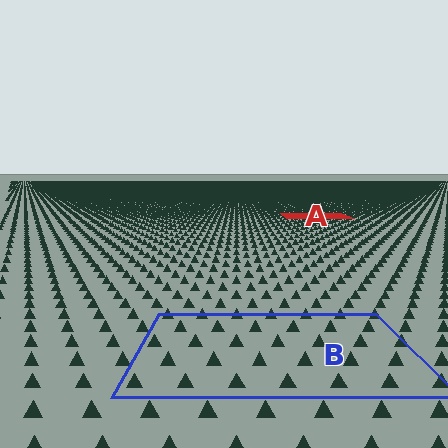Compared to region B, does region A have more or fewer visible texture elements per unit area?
Region A has more texture elements per unit area — they are packed more densely because it is farther away.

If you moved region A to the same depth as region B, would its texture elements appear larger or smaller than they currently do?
They would appear larger. At a closer depth, the same texture elements are projected at a bigger on-screen size.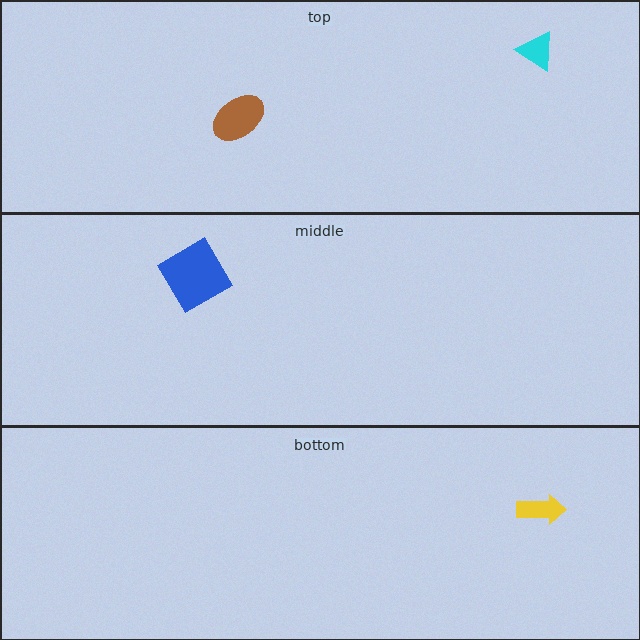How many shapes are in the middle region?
1.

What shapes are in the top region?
The cyan triangle, the brown ellipse.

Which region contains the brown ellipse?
The top region.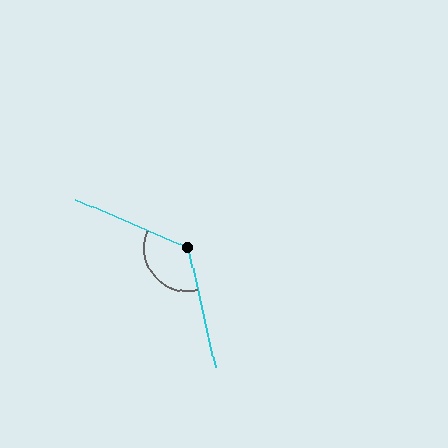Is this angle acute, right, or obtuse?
It is obtuse.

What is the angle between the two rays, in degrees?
Approximately 126 degrees.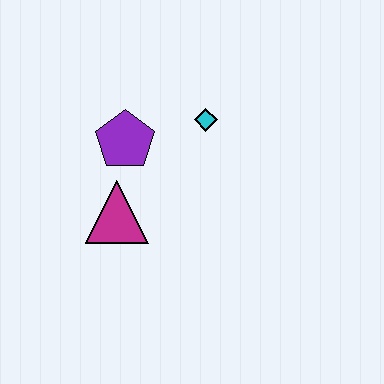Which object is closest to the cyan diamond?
The purple pentagon is closest to the cyan diamond.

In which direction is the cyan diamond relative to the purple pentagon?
The cyan diamond is to the right of the purple pentagon.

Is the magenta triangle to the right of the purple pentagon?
No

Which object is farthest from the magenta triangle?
The cyan diamond is farthest from the magenta triangle.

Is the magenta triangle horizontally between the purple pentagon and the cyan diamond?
No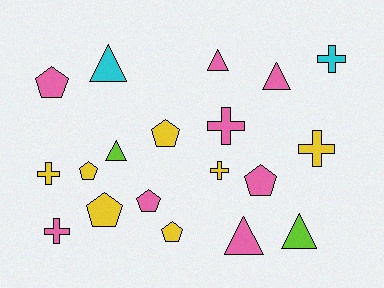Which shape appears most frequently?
Pentagon, with 7 objects.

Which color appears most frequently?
Pink, with 8 objects.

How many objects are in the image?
There are 19 objects.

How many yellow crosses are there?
There are 3 yellow crosses.